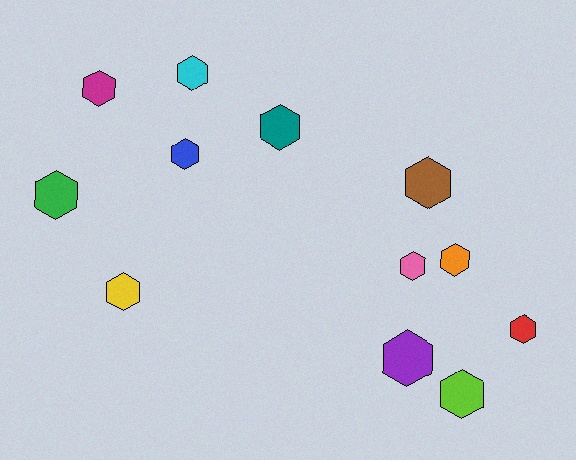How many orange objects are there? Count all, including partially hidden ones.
There is 1 orange object.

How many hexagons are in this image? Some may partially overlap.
There are 12 hexagons.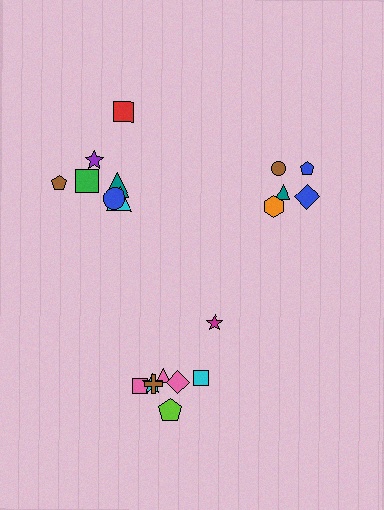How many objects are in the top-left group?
There are 7 objects.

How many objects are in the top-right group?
There are 5 objects.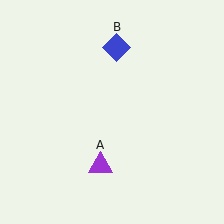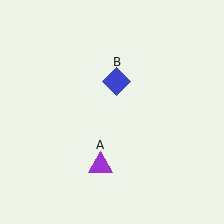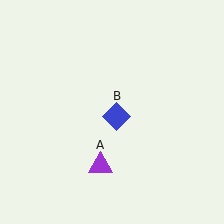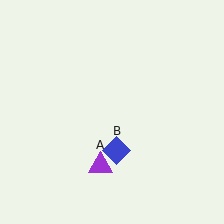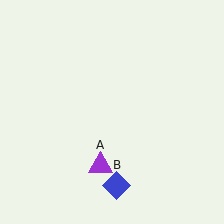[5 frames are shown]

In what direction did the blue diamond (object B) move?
The blue diamond (object B) moved down.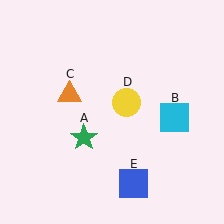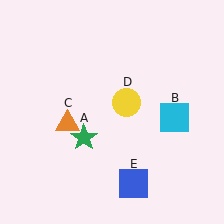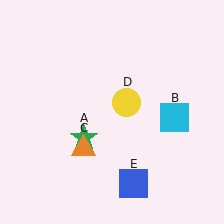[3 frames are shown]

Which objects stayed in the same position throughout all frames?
Green star (object A) and cyan square (object B) and yellow circle (object D) and blue square (object E) remained stationary.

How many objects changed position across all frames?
1 object changed position: orange triangle (object C).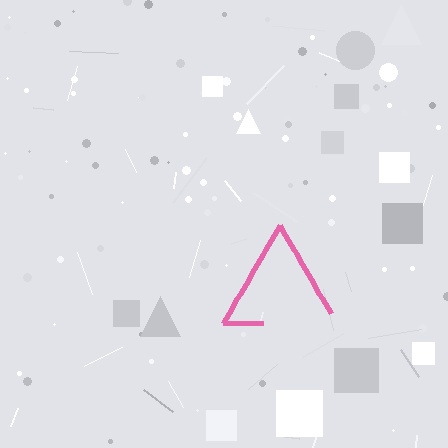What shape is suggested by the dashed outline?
The dashed outline suggests a triangle.